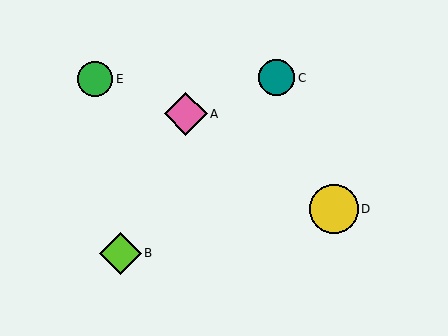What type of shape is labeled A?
Shape A is a pink diamond.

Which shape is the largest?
The yellow circle (labeled D) is the largest.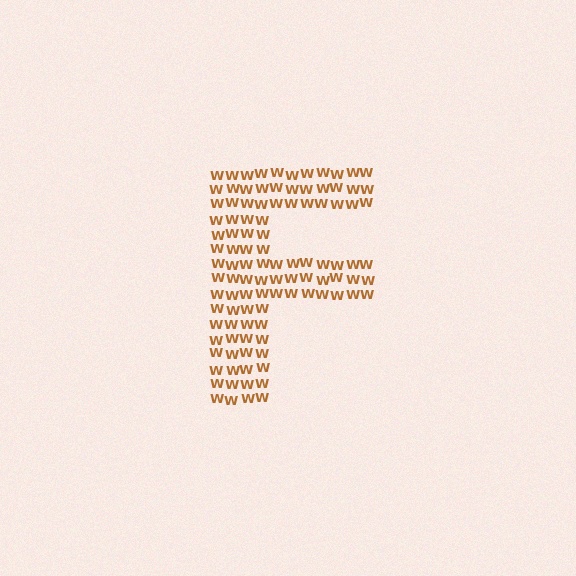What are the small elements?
The small elements are letter W's.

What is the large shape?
The large shape is the letter F.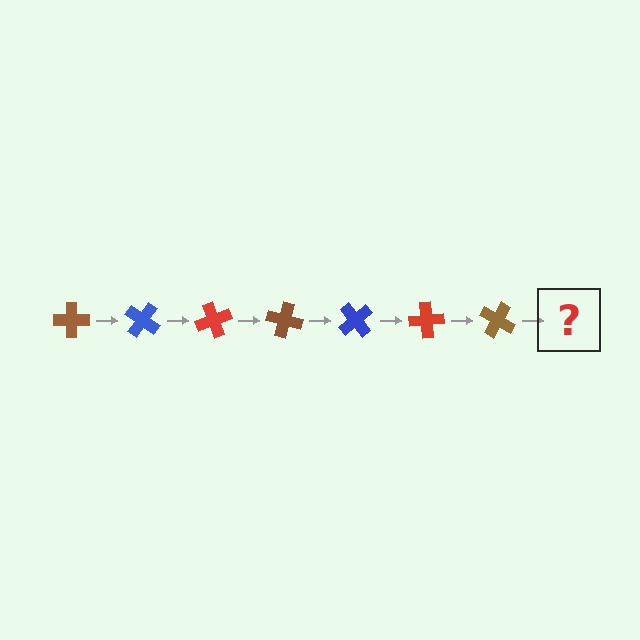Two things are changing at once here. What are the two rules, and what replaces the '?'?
The two rules are that it rotates 35 degrees each step and the color cycles through brown, blue, and red. The '?' should be a blue cross, rotated 245 degrees from the start.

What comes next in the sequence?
The next element should be a blue cross, rotated 245 degrees from the start.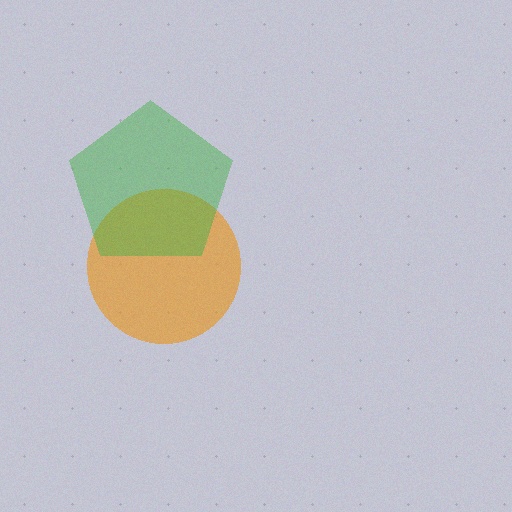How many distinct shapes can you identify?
There are 2 distinct shapes: an orange circle, a green pentagon.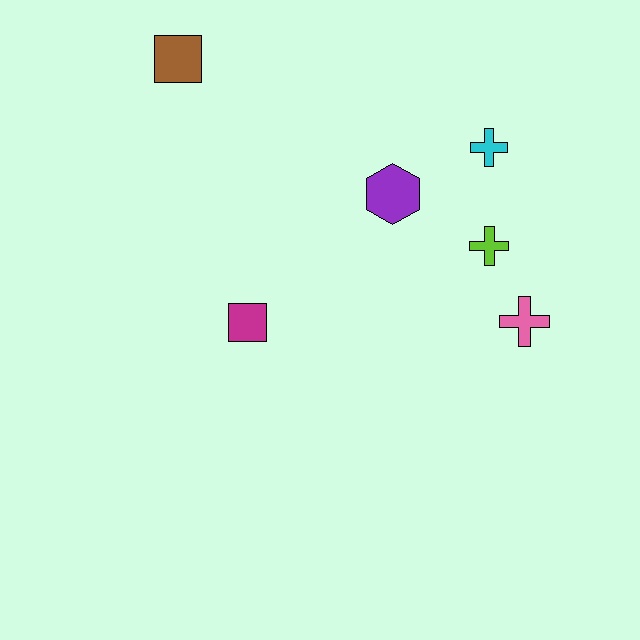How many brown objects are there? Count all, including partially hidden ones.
There is 1 brown object.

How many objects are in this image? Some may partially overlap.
There are 6 objects.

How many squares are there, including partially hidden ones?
There are 2 squares.